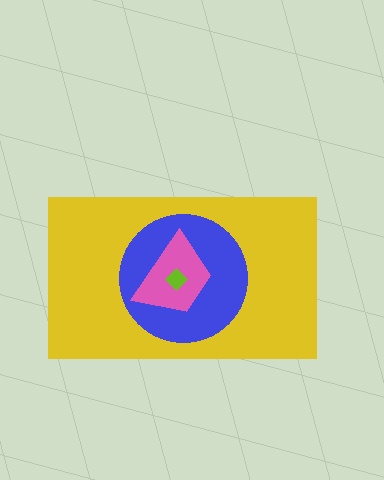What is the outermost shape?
The yellow rectangle.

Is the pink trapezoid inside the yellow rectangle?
Yes.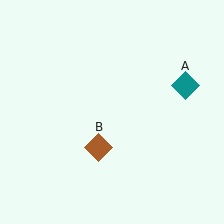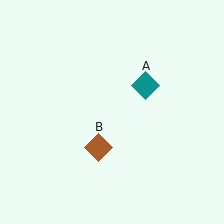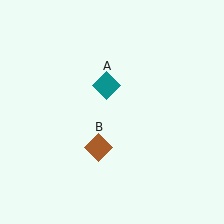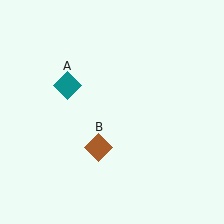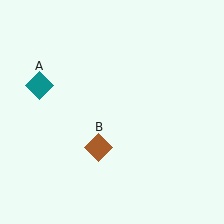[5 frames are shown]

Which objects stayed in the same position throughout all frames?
Brown diamond (object B) remained stationary.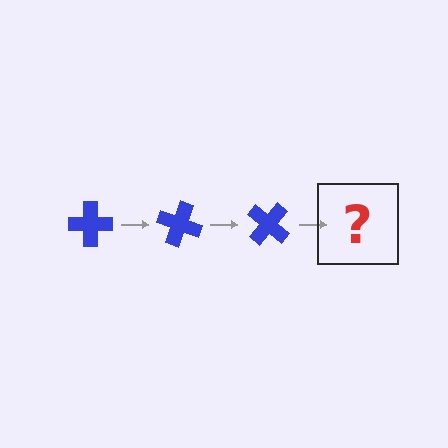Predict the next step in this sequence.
The next step is a blue cross rotated 60 degrees.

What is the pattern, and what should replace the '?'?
The pattern is that the cross rotates 20 degrees each step. The '?' should be a blue cross rotated 60 degrees.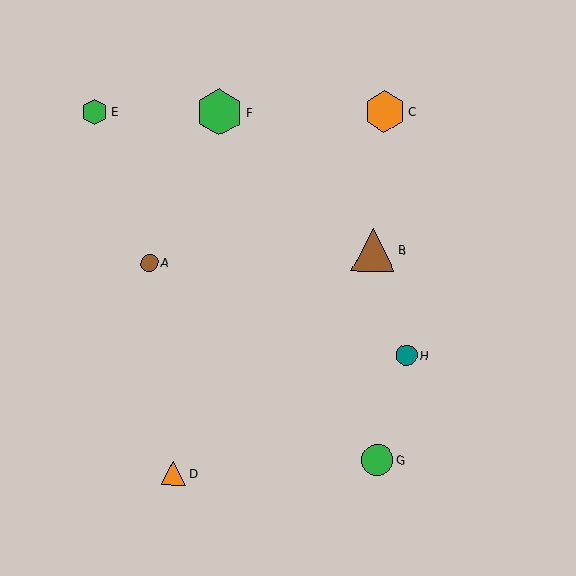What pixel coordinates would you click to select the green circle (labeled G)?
Click at (378, 460) to select the green circle G.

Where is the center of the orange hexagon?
The center of the orange hexagon is at (385, 112).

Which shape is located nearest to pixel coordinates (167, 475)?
The orange triangle (labeled D) at (173, 473) is nearest to that location.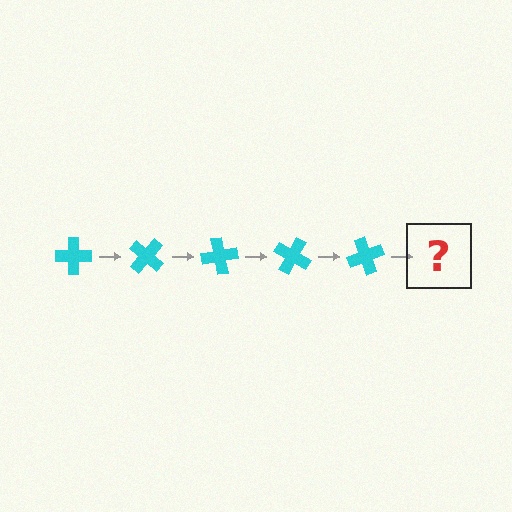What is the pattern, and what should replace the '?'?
The pattern is that the cross rotates 40 degrees each step. The '?' should be a cyan cross rotated 200 degrees.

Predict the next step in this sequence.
The next step is a cyan cross rotated 200 degrees.